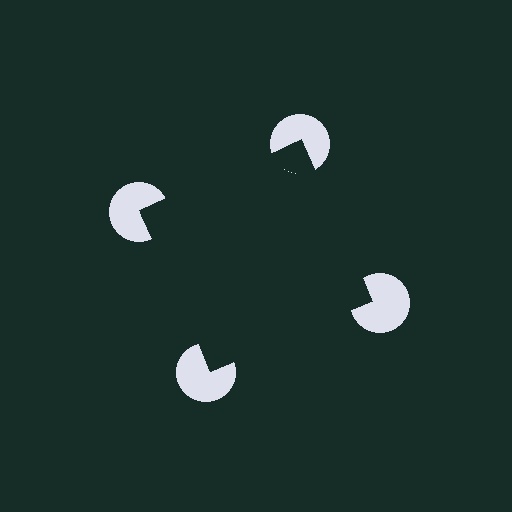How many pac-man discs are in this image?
There are 4 — one at each vertex of the illusory square.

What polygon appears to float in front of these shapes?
An illusory square — its edges are inferred from the aligned wedge cuts in the pac-man discs, not physically drawn.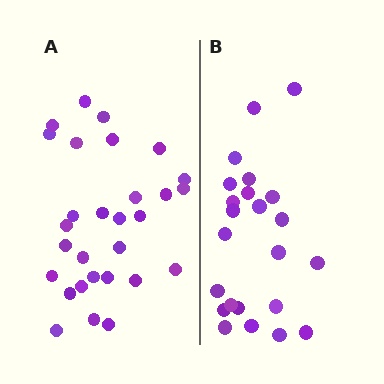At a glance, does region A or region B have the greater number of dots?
Region A (the left region) has more dots.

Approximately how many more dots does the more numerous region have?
Region A has about 6 more dots than region B.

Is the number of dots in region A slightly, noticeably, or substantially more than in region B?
Region A has noticeably more, but not dramatically so. The ratio is roughly 1.3 to 1.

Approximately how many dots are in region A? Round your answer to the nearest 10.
About 30 dots. (The exact count is 29, which rounds to 30.)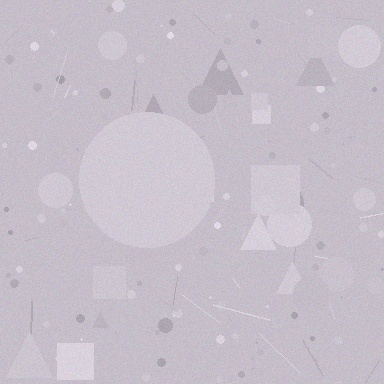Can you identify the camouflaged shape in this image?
The camouflaged shape is a circle.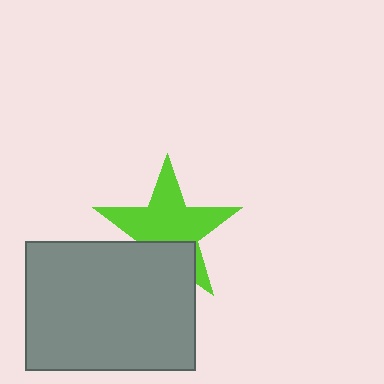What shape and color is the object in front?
The object in front is a gray rectangle.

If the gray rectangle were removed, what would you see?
You would see the complete lime star.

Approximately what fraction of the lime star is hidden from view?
Roughly 31% of the lime star is hidden behind the gray rectangle.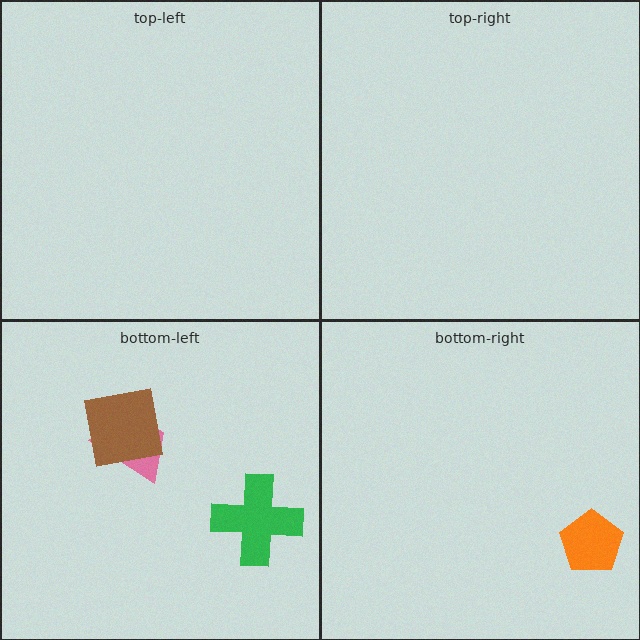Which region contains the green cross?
The bottom-left region.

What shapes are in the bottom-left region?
The green cross, the pink trapezoid, the brown square.